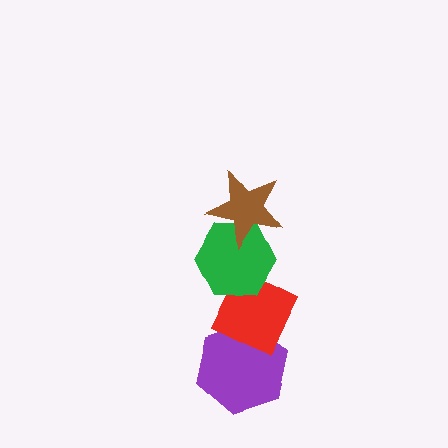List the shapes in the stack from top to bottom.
From top to bottom: the brown star, the green hexagon, the red diamond, the purple hexagon.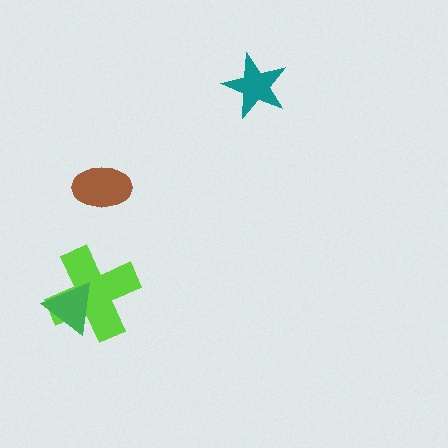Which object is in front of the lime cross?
The green triangle is in front of the lime cross.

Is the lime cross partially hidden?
Yes, it is partially covered by another shape.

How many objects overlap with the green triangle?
1 object overlaps with the green triangle.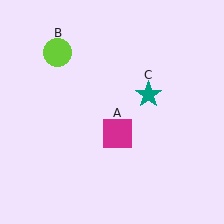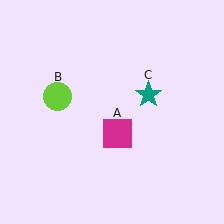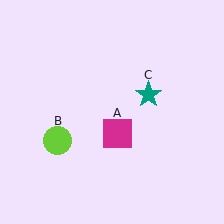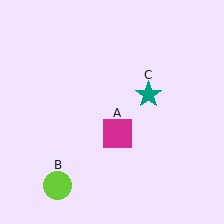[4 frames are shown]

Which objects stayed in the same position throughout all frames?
Magenta square (object A) and teal star (object C) remained stationary.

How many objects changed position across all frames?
1 object changed position: lime circle (object B).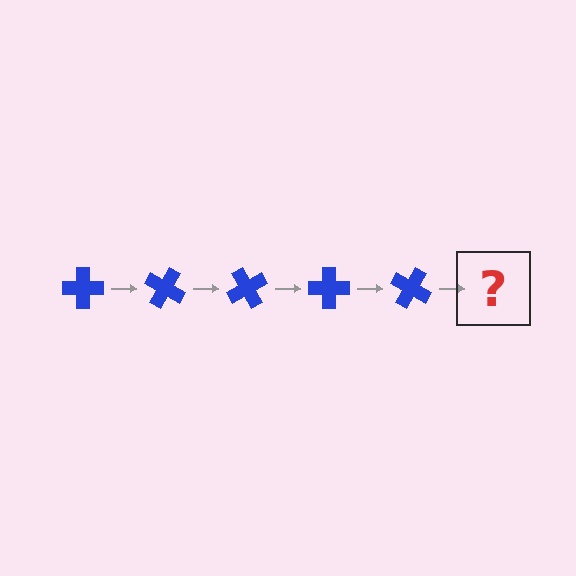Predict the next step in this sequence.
The next step is a blue cross rotated 150 degrees.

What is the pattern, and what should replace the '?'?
The pattern is that the cross rotates 30 degrees each step. The '?' should be a blue cross rotated 150 degrees.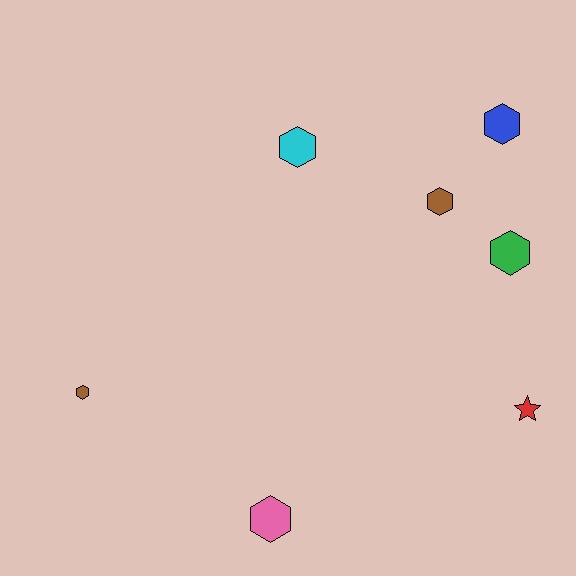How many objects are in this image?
There are 7 objects.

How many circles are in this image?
There are no circles.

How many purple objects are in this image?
There are no purple objects.